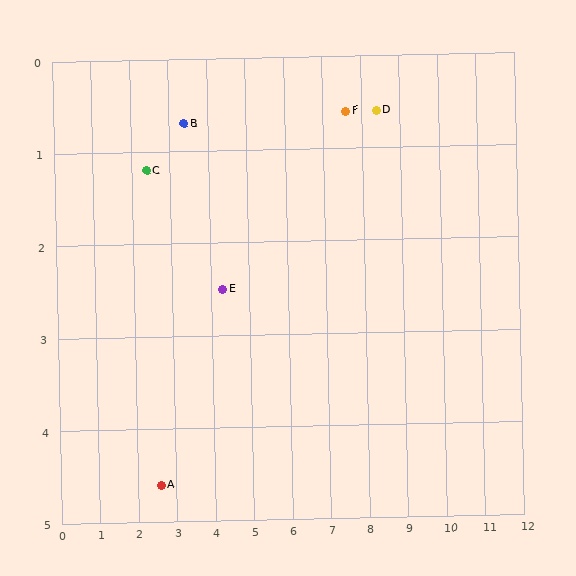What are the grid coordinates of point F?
Point F is at approximately (7.6, 0.6).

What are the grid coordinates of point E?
Point E is at approximately (4.3, 2.5).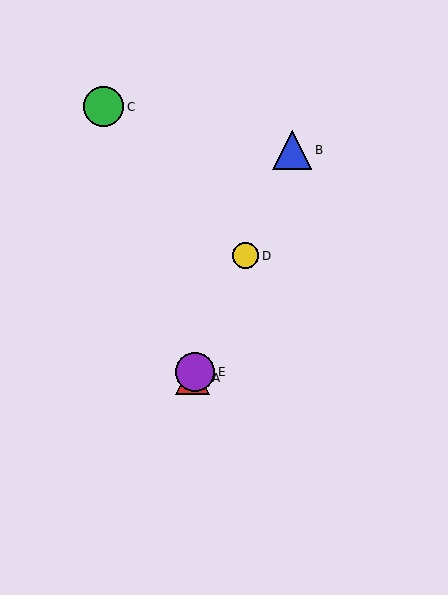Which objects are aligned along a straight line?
Objects A, B, D, E are aligned along a straight line.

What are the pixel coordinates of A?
Object A is at (192, 378).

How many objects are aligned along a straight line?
4 objects (A, B, D, E) are aligned along a straight line.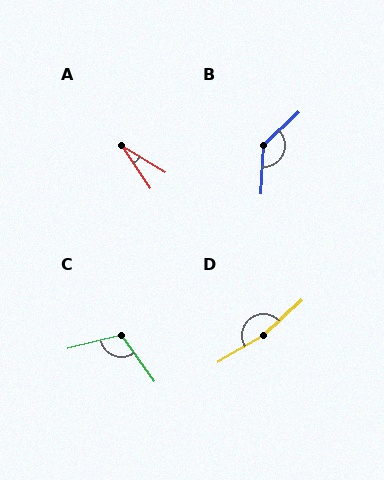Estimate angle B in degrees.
Approximately 137 degrees.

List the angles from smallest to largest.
A (26°), C (111°), B (137°), D (168°).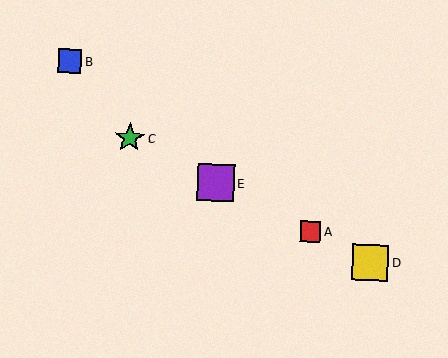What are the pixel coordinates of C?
Object C is at (130, 138).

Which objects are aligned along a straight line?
Objects A, C, D, E are aligned along a straight line.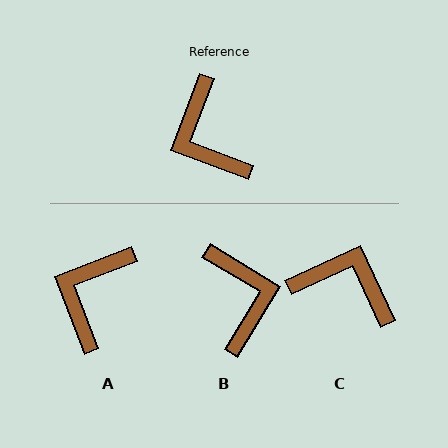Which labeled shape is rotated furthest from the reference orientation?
B, about 169 degrees away.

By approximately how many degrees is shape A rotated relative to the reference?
Approximately 48 degrees clockwise.